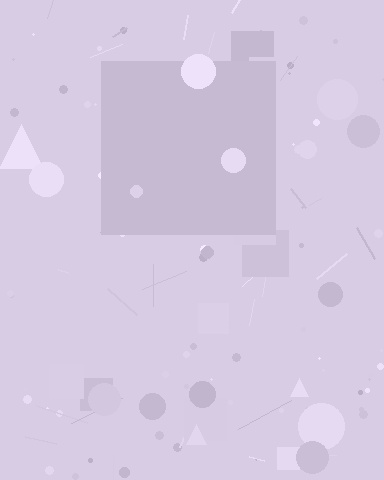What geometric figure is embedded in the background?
A square is embedded in the background.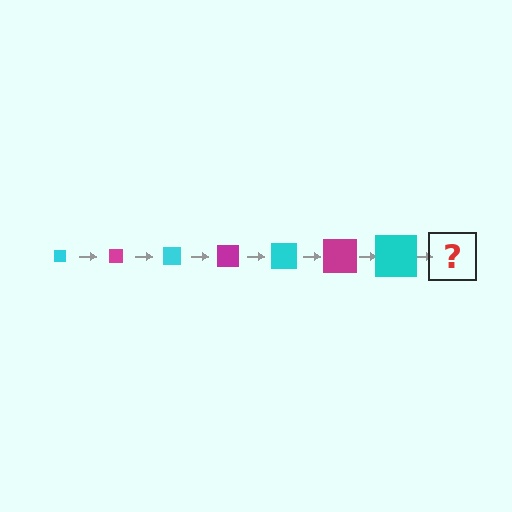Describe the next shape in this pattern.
It should be a magenta square, larger than the previous one.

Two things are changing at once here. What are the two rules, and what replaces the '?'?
The two rules are that the square grows larger each step and the color cycles through cyan and magenta. The '?' should be a magenta square, larger than the previous one.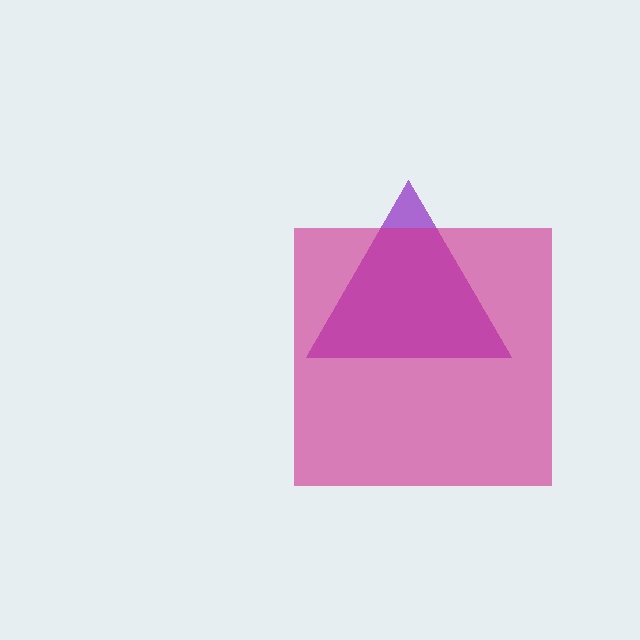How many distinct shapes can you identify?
There are 2 distinct shapes: a purple triangle, a magenta square.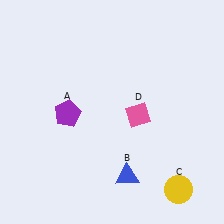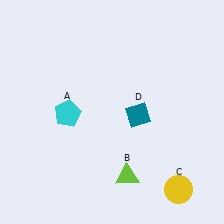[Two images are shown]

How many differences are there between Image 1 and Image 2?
There are 3 differences between the two images.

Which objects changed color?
A changed from purple to cyan. B changed from blue to lime. D changed from pink to teal.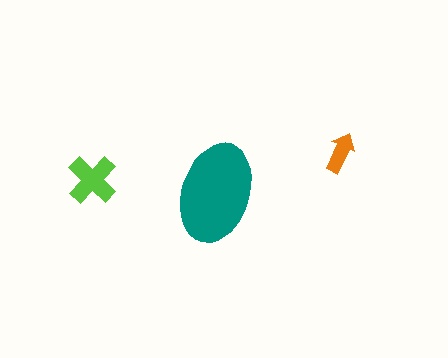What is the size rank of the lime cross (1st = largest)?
2nd.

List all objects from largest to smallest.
The teal ellipse, the lime cross, the orange arrow.